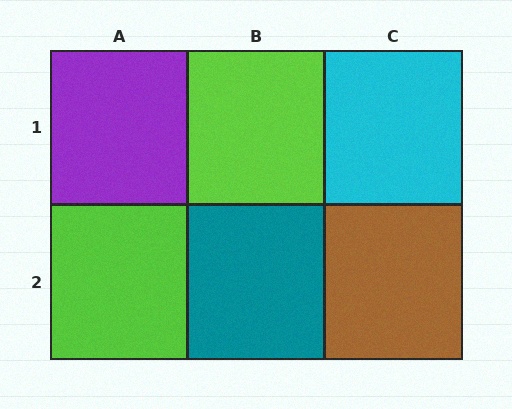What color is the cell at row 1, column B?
Lime.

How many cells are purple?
1 cell is purple.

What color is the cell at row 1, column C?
Cyan.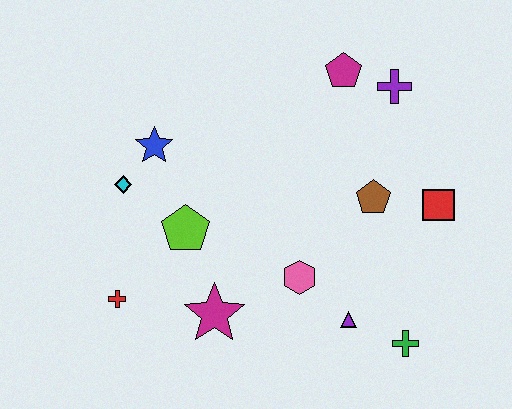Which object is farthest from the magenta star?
The purple cross is farthest from the magenta star.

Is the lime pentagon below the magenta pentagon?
Yes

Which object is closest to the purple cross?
The magenta pentagon is closest to the purple cross.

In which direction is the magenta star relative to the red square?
The magenta star is to the left of the red square.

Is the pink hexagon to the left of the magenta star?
No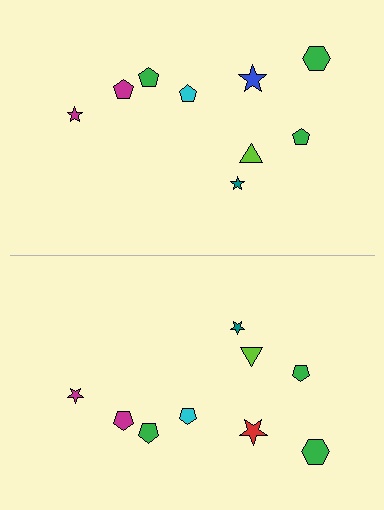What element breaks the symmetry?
The red star on the bottom side breaks the symmetry — its mirror counterpart is blue.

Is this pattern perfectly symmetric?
No, the pattern is not perfectly symmetric. The red star on the bottom side breaks the symmetry — its mirror counterpart is blue.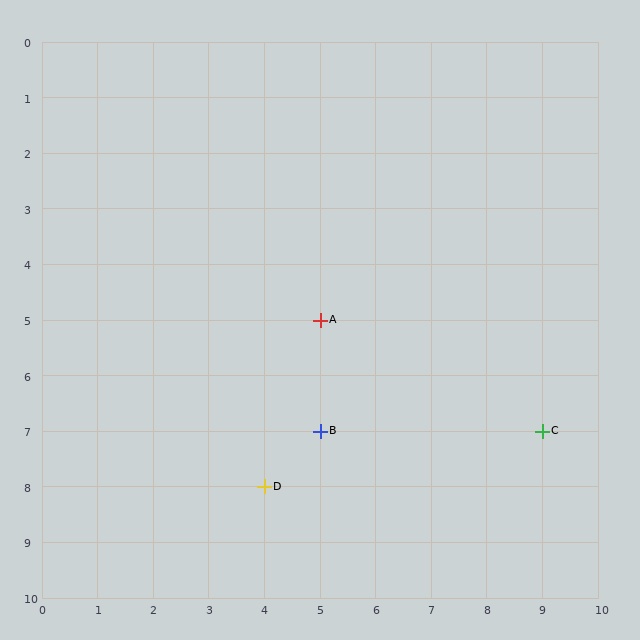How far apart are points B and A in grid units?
Points B and A are 2 rows apart.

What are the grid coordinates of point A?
Point A is at grid coordinates (5, 5).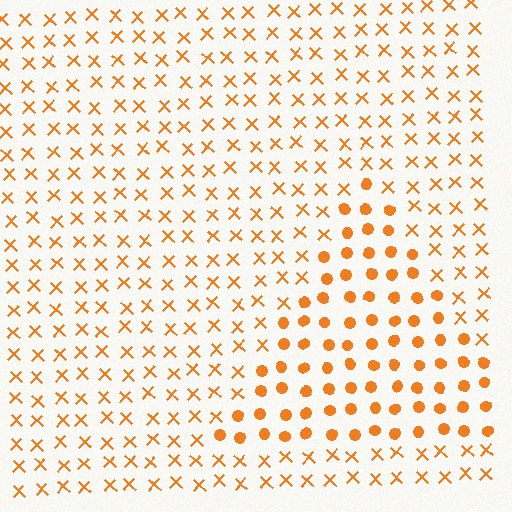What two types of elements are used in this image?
The image uses circles inside the triangle region and X marks outside it.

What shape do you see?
I see a triangle.